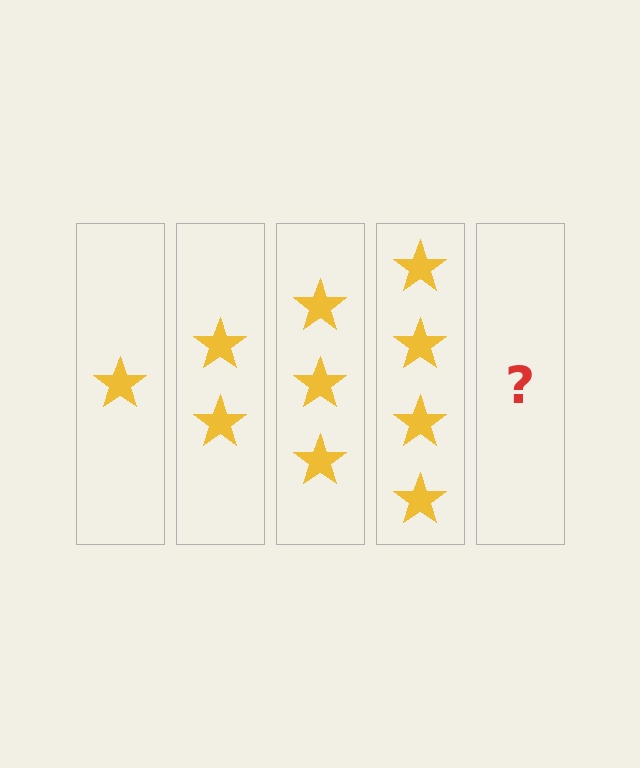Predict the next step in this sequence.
The next step is 5 stars.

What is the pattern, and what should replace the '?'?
The pattern is that each step adds one more star. The '?' should be 5 stars.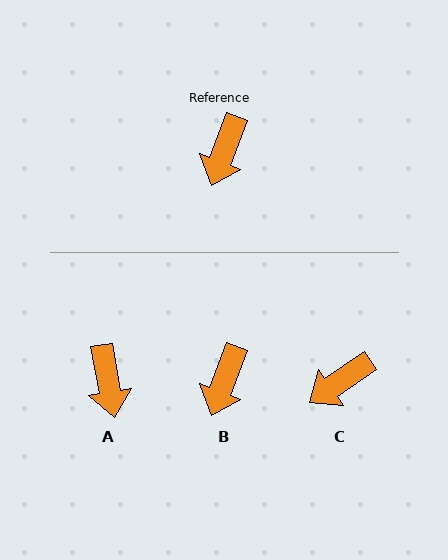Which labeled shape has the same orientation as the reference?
B.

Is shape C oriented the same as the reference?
No, it is off by about 35 degrees.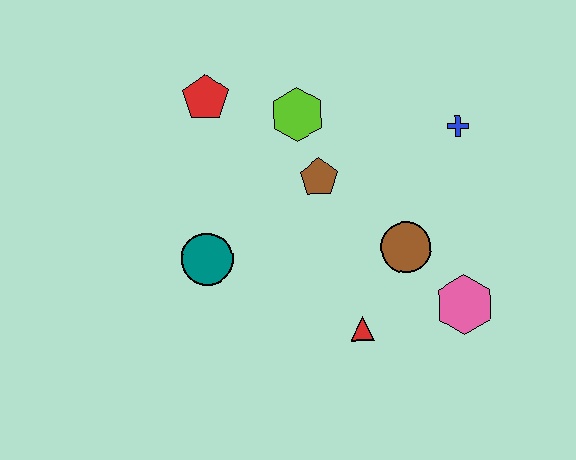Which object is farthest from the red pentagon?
The pink hexagon is farthest from the red pentagon.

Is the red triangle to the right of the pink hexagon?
No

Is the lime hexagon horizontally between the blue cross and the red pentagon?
Yes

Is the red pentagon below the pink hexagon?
No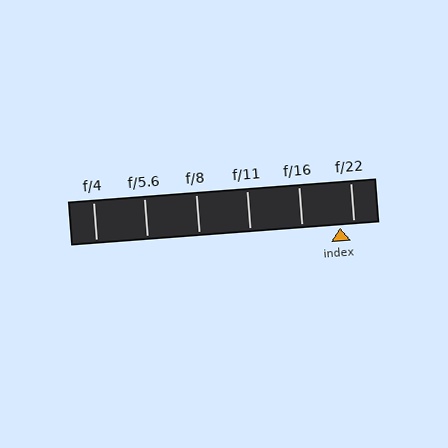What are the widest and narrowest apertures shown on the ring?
The widest aperture shown is f/4 and the narrowest is f/22.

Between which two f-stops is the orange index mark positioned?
The index mark is between f/16 and f/22.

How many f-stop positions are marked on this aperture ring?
There are 6 f-stop positions marked.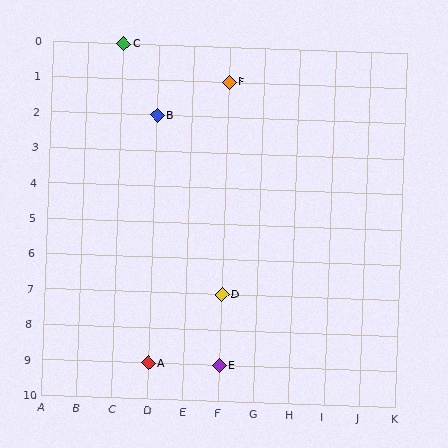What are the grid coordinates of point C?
Point C is at grid coordinates (C, 0).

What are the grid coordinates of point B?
Point B is at grid coordinates (D, 2).